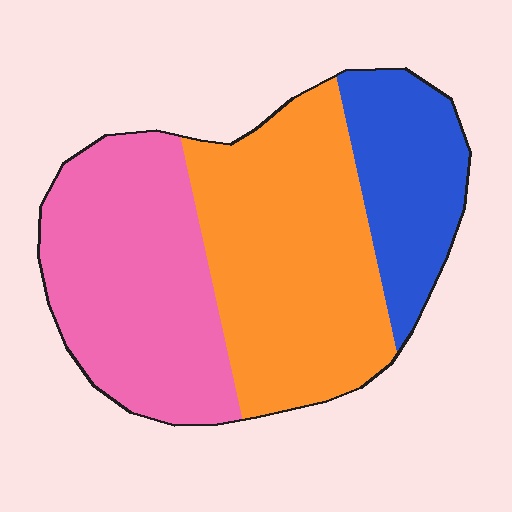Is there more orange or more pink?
Orange.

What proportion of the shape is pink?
Pink covers about 40% of the shape.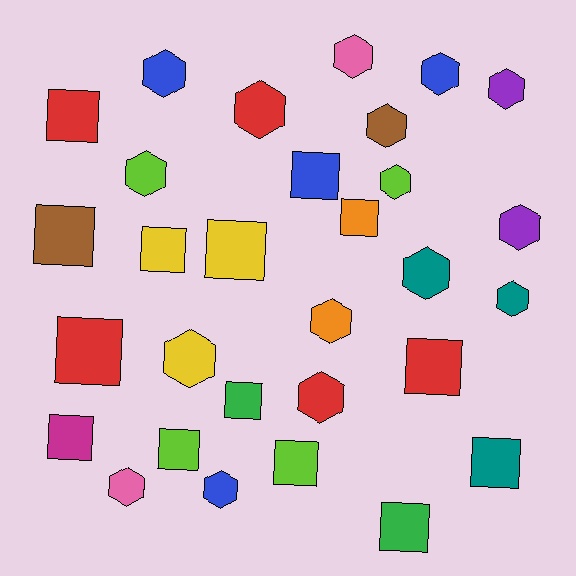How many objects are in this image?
There are 30 objects.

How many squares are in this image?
There are 14 squares.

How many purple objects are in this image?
There are 2 purple objects.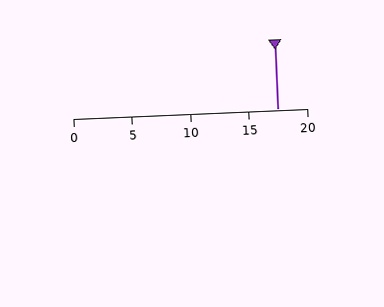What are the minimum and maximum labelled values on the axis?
The axis runs from 0 to 20.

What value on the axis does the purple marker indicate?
The marker indicates approximately 17.5.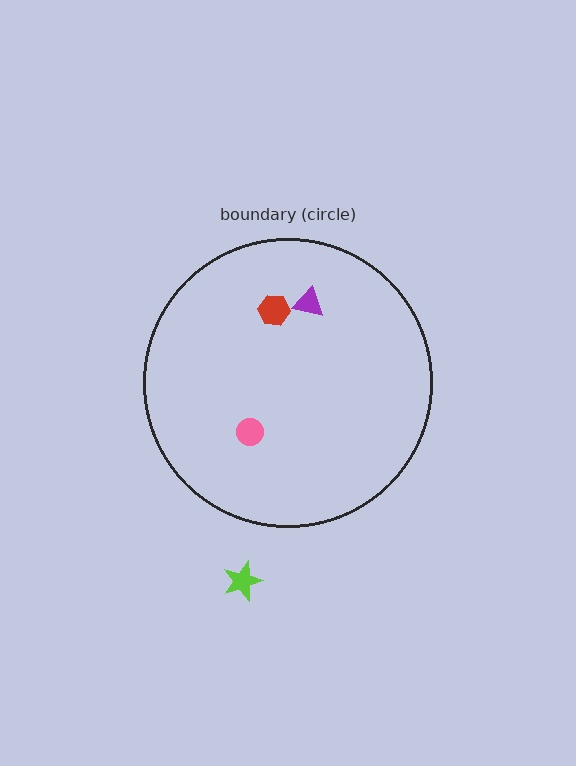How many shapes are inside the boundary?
3 inside, 1 outside.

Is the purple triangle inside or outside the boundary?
Inside.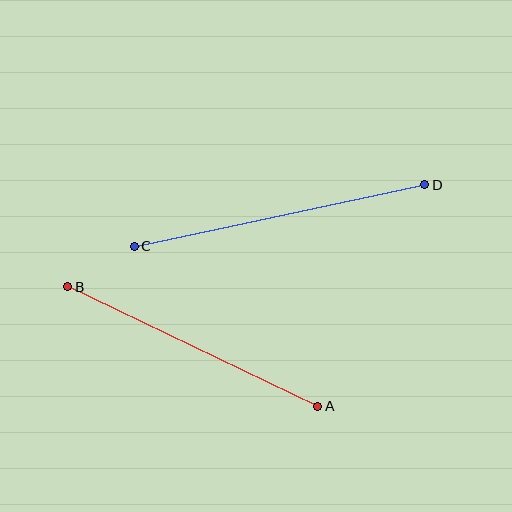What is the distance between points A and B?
The distance is approximately 278 pixels.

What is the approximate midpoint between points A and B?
The midpoint is at approximately (193, 347) pixels.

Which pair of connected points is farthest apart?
Points C and D are farthest apart.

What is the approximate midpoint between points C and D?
The midpoint is at approximately (280, 215) pixels.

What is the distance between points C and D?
The distance is approximately 297 pixels.